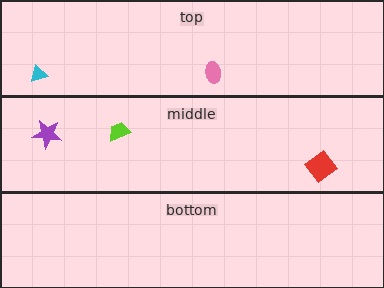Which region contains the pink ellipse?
The top region.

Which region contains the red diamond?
The middle region.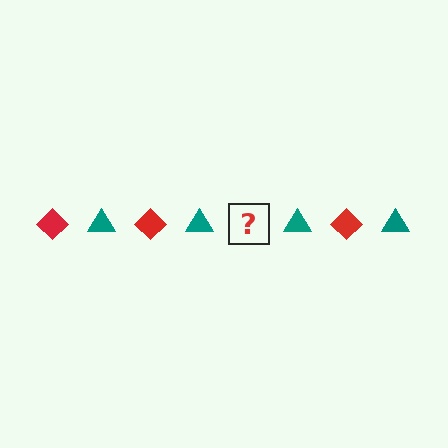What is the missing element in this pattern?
The missing element is a red diamond.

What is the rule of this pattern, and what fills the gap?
The rule is that the pattern alternates between red diamond and teal triangle. The gap should be filled with a red diamond.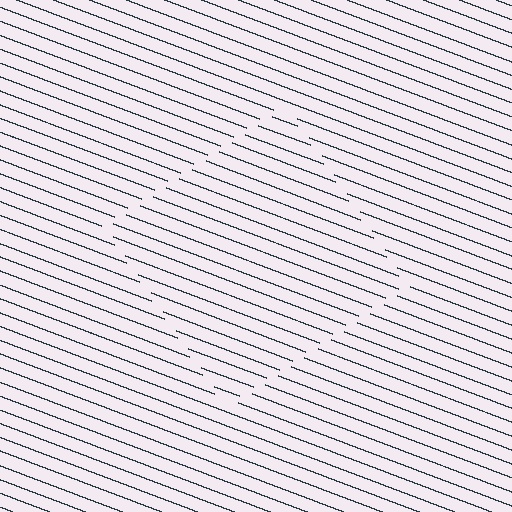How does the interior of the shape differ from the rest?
The interior of the shape contains the same grating, shifted by half a period — the contour is defined by the phase discontinuity where line-ends from the inner and outer gratings abut.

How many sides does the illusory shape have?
4 sides — the line-ends trace a square.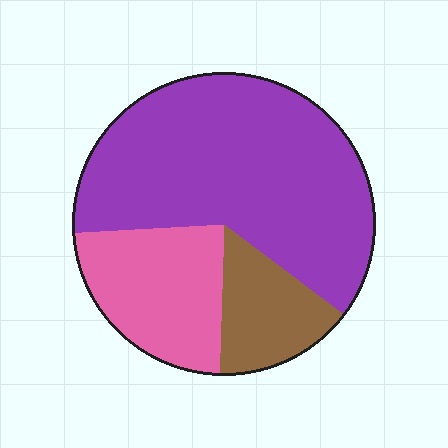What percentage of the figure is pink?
Pink takes up about one quarter (1/4) of the figure.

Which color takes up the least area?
Brown, at roughly 15%.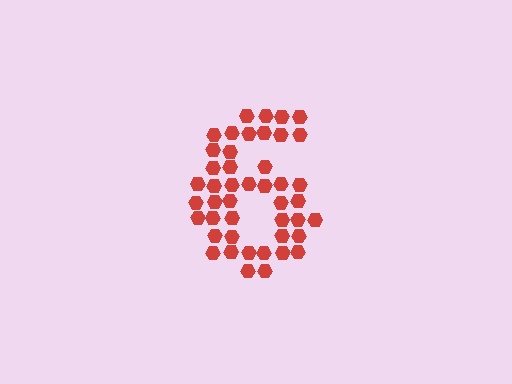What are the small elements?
The small elements are hexagons.